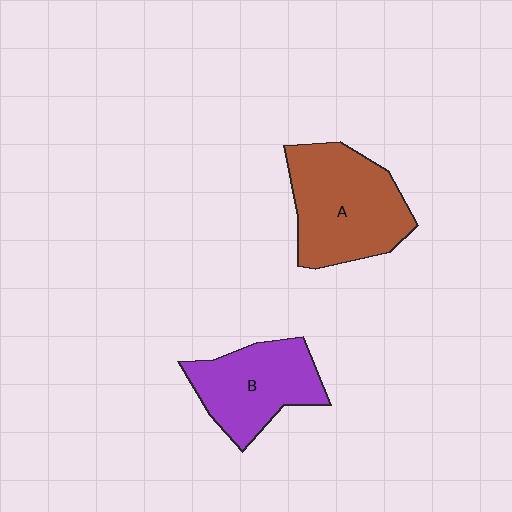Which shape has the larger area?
Shape A (brown).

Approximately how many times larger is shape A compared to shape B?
Approximately 1.3 times.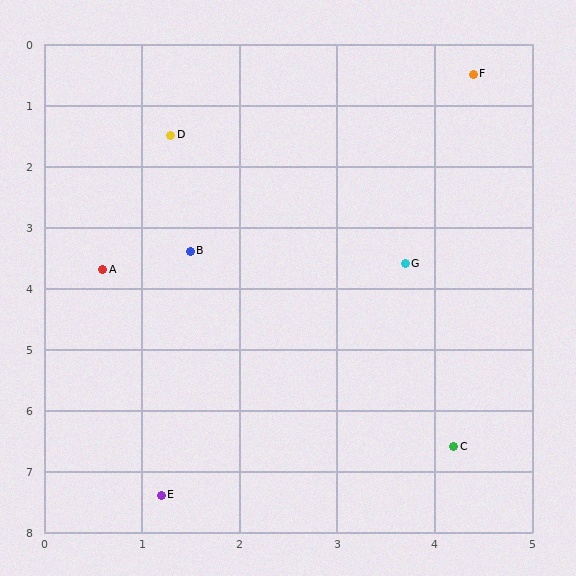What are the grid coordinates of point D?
Point D is at approximately (1.3, 1.5).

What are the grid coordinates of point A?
Point A is at approximately (0.6, 3.7).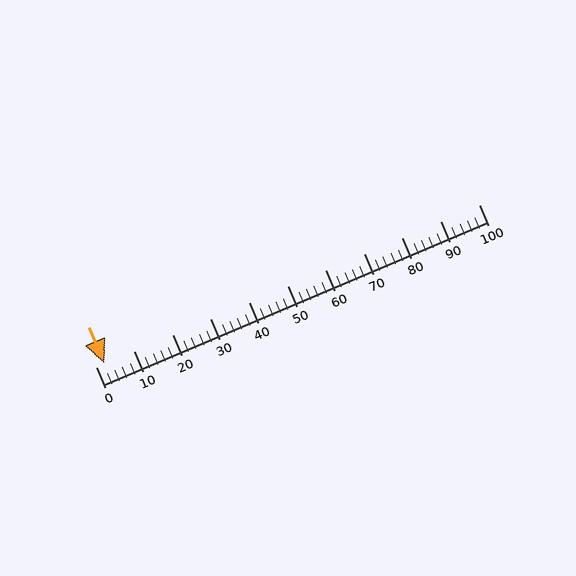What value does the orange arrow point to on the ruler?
The orange arrow points to approximately 2.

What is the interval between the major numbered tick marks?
The major tick marks are spaced 10 units apart.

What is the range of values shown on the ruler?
The ruler shows values from 0 to 100.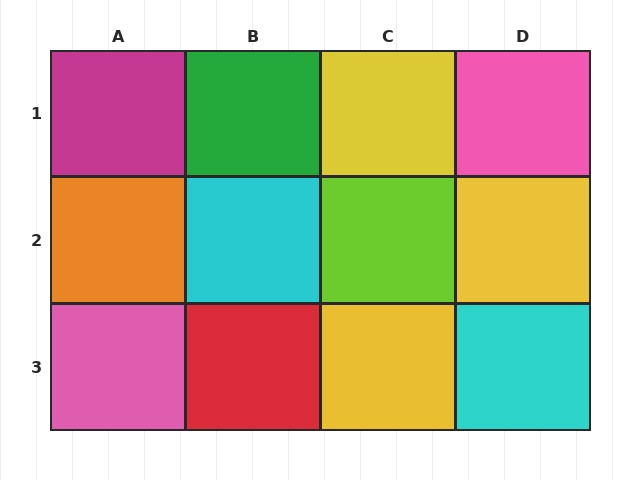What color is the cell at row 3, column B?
Red.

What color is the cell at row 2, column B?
Cyan.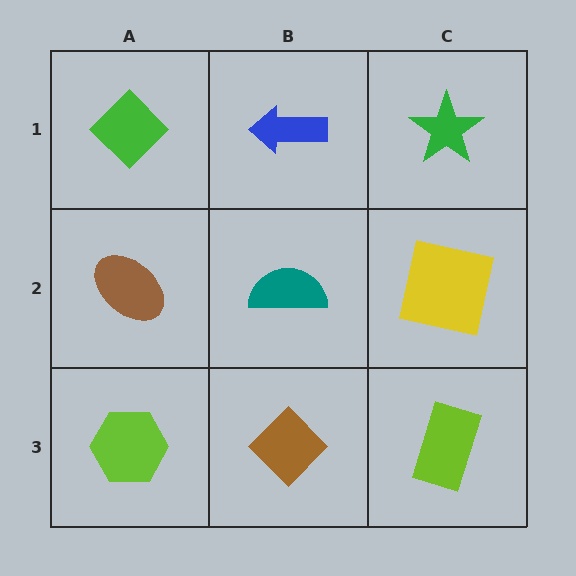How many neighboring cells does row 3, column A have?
2.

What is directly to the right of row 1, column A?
A blue arrow.